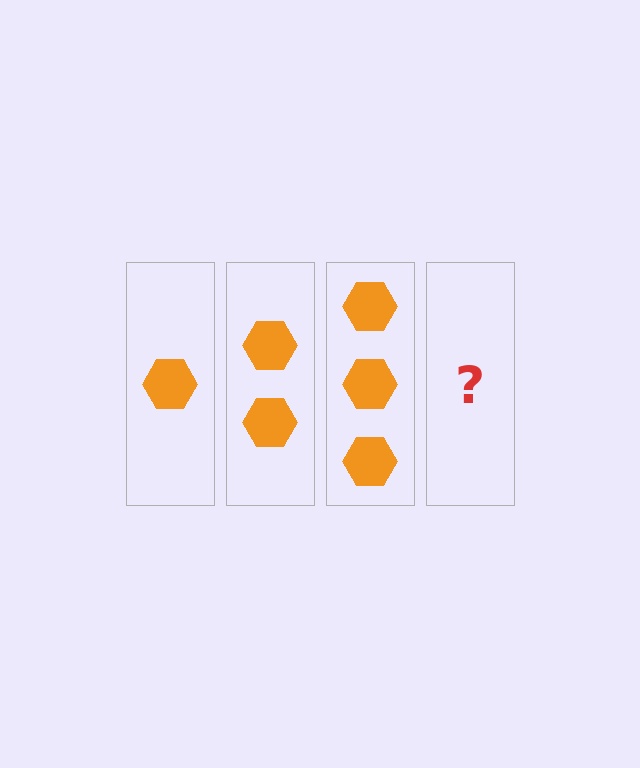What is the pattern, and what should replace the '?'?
The pattern is that each step adds one more hexagon. The '?' should be 4 hexagons.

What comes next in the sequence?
The next element should be 4 hexagons.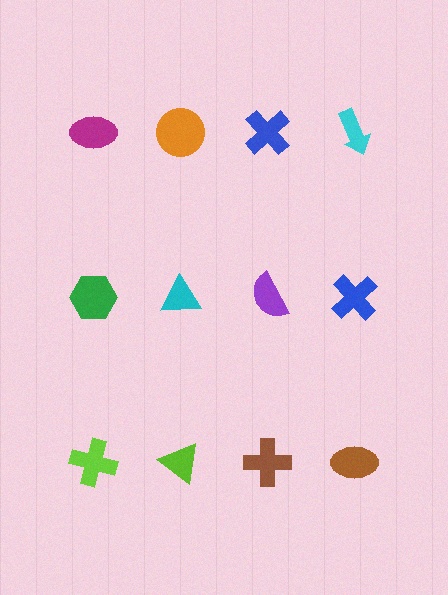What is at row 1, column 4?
A cyan arrow.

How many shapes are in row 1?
4 shapes.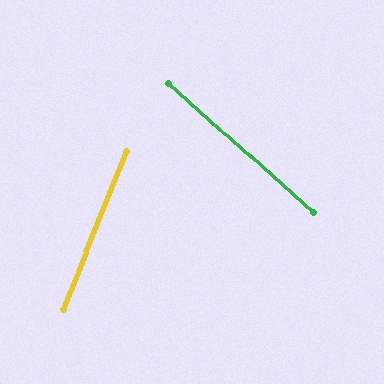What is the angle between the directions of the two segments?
Approximately 70 degrees.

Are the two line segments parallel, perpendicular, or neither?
Neither parallel nor perpendicular — they differ by about 70°.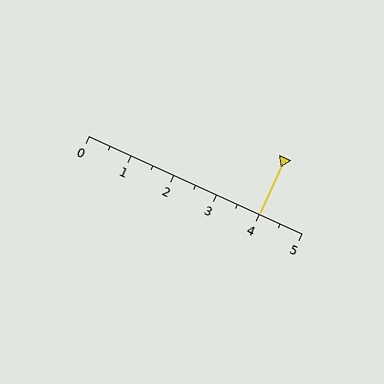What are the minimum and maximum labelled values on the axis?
The axis runs from 0 to 5.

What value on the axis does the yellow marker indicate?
The marker indicates approximately 4.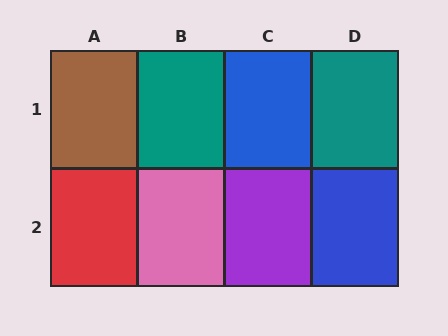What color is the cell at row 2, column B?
Pink.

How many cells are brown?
1 cell is brown.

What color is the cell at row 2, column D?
Blue.